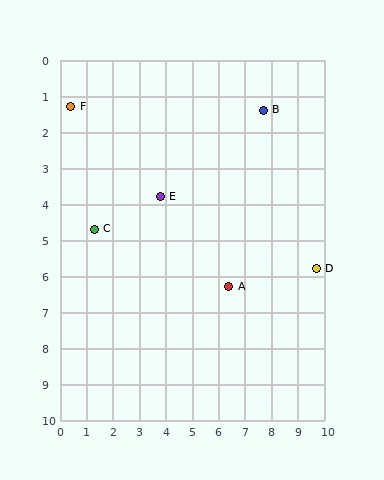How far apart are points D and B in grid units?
Points D and B are about 4.8 grid units apart.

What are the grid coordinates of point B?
Point B is at approximately (7.7, 1.4).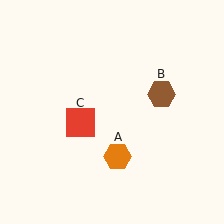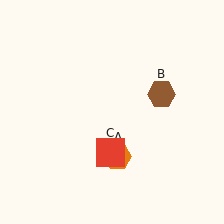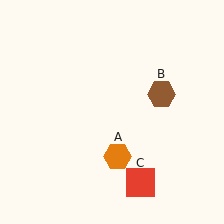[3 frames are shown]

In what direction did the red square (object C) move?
The red square (object C) moved down and to the right.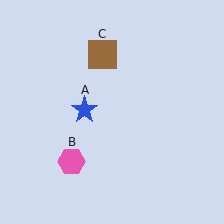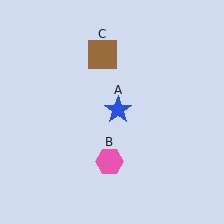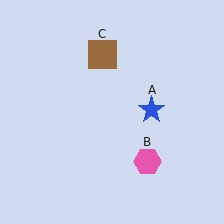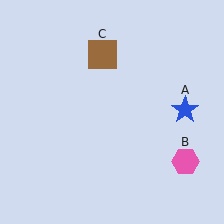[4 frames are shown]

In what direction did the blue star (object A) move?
The blue star (object A) moved right.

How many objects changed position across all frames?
2 objects changed position: blue star (object A), pink hexagon (object B).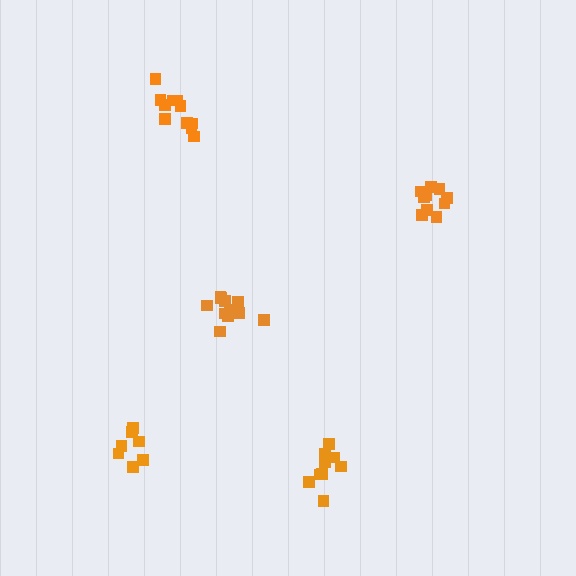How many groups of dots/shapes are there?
There are 5 groups.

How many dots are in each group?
Group 1: 10 dots, Group 2: 11 dots, Group 3: 11 dots, Group 4: 7 dots, Group 5: 10 dots (49 total).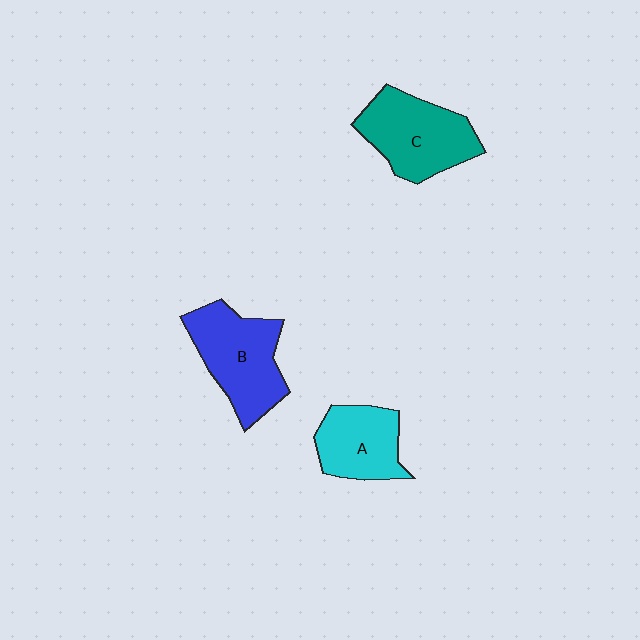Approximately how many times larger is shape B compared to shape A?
Approximately 1.3 times.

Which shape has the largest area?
Shape B (blue).